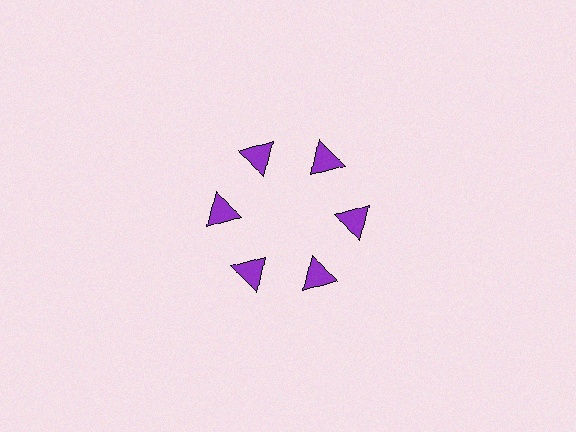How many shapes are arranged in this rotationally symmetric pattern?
There are 6 shapes, arranged in 6 groups of 1.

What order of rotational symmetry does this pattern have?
This pattern has 6-fold rotational symmetry.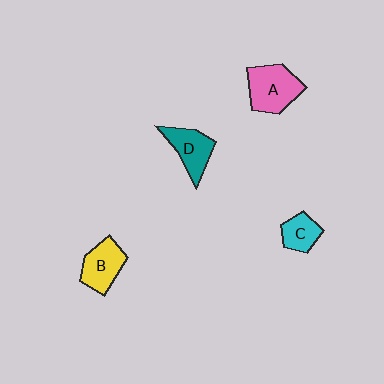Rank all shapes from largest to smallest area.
From largest to smallest: A (pink), D (teal), B (yellow), C (cyan).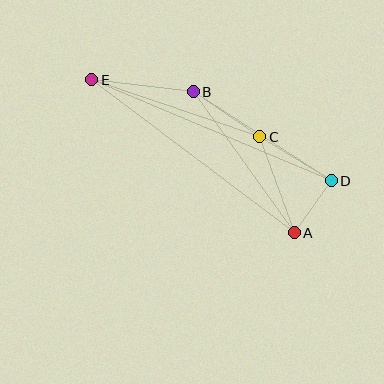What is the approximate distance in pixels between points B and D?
The distance between B and D is approximately 164 pixels.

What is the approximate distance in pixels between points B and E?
The distance between B and E is approximately 102 pixels.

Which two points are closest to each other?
Points A and D are closest to each other.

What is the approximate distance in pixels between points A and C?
The distance between A and C is approximately 102 pixels.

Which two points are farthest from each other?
Points D and E are farthest from each other.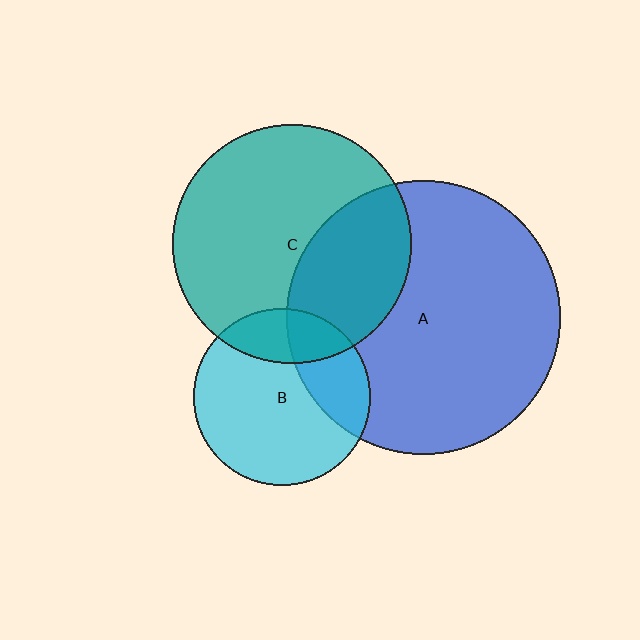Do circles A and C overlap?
Yes.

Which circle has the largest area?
Circle A (blue).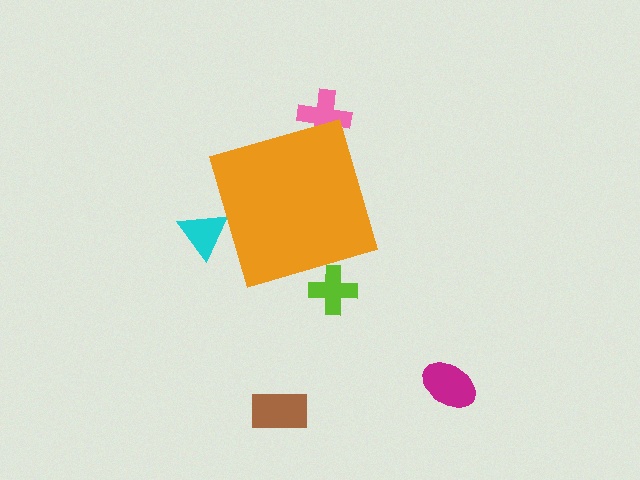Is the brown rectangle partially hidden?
No, the brown rectangle is fully visible.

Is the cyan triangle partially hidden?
Yes, the cyan triangle is partially hidden behind the orange diamond.